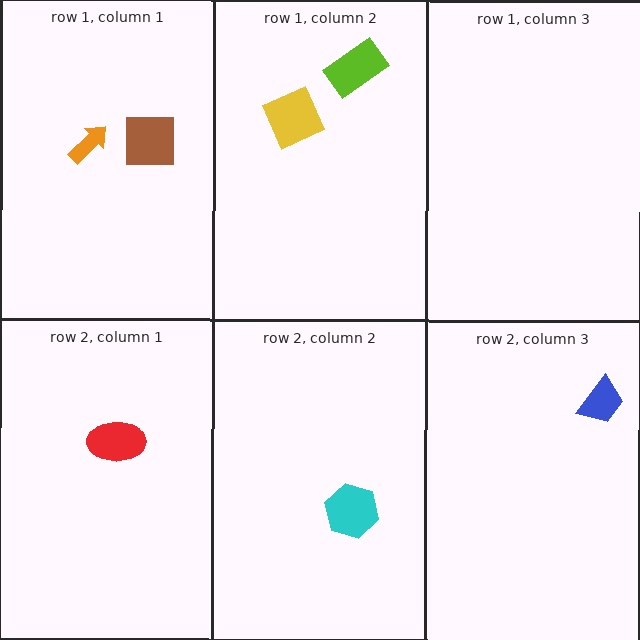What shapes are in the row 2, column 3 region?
The blue trapezoid.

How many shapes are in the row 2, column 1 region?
1.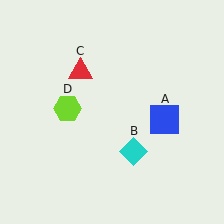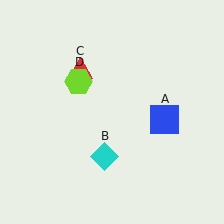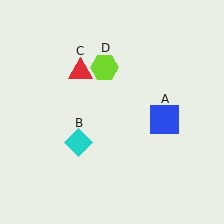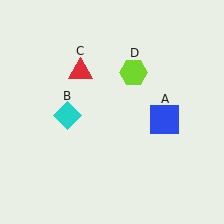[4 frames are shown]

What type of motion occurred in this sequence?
The cyan diamond (object B), lime hexagon (object D) rotated clockwise around the center of the scene.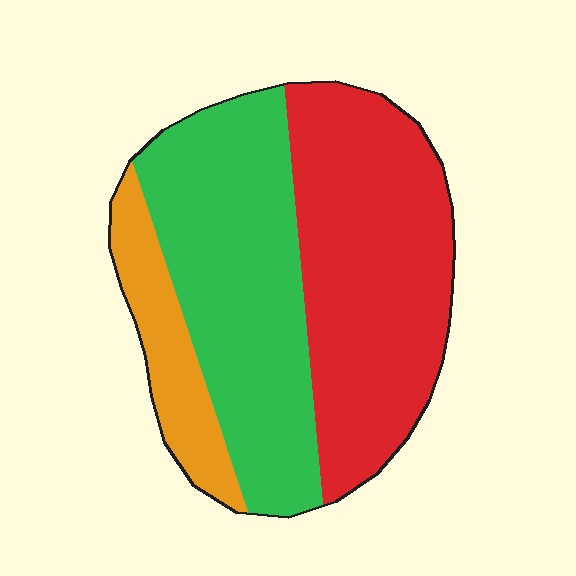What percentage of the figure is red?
Red covers about 45% of the figure.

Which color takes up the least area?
Orange, at roughly 15%.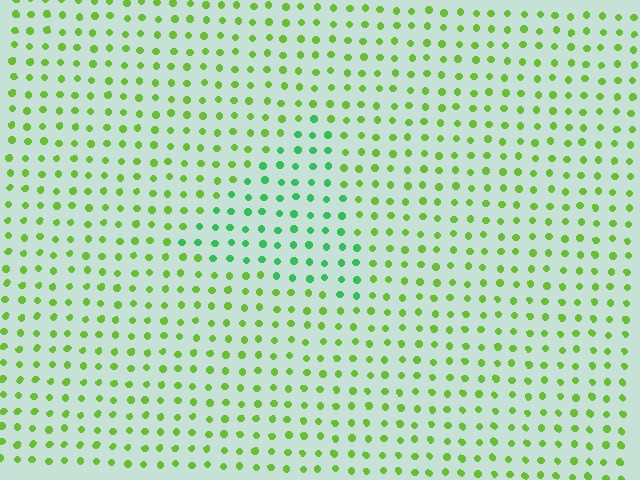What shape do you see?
I see a triangle.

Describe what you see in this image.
The image is filled with small lime elements in a uniform arrangement. A triangle-shaped region is visible where the elements are tinted to a slightly different hue, forming a subtle color boundary.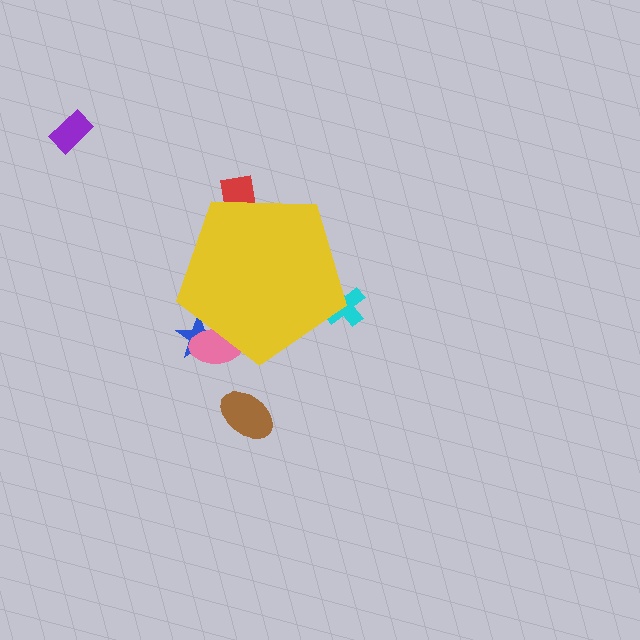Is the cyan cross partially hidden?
Yes, the cyan cross is partially hidden behind the yellow pentagon.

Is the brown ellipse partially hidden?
No, the brown ellipse is fully visible.